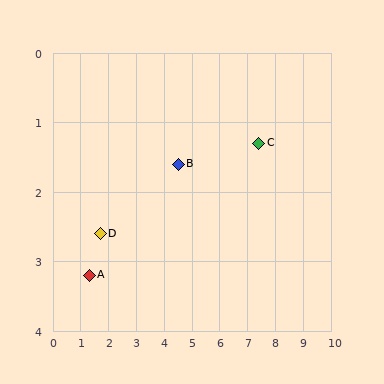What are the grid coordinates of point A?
Point A is at approximately (1.3, 3.2).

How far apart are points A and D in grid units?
Points A and D are about 0.7 grid units apart.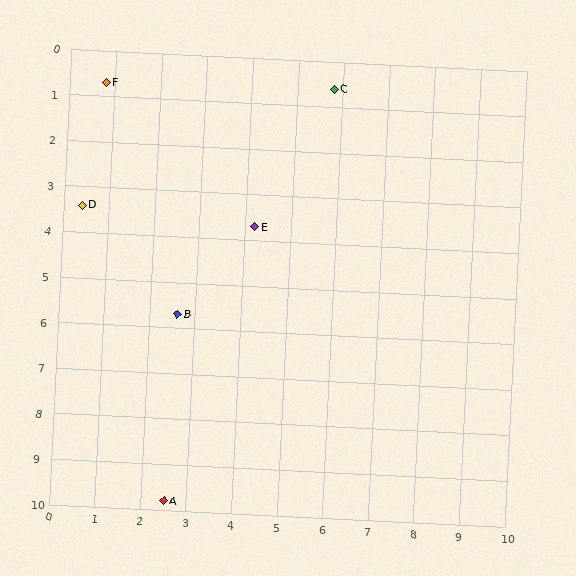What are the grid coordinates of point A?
Point A is at approximately (2.5, 9.8).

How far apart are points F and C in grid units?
Points F and C are about 5.0 grid units apart.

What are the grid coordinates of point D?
Point D is at approximately (0.4, 3.4).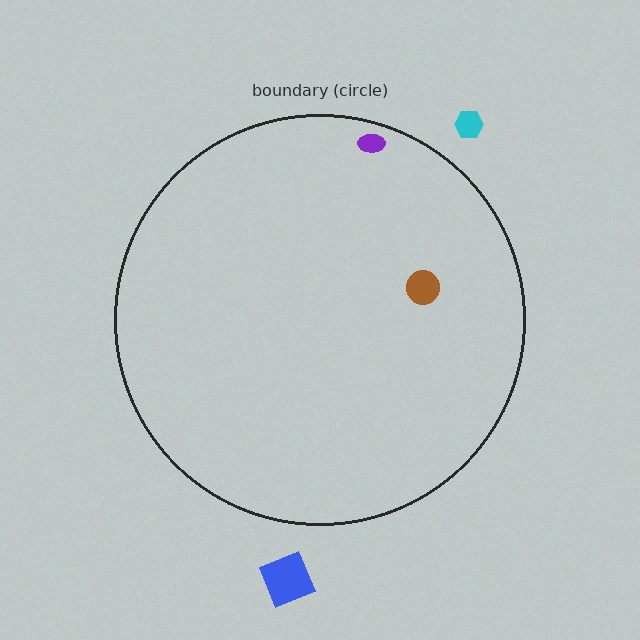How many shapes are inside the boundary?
2 inside, 2 outside.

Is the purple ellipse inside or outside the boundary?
Inside.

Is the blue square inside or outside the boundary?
Outside.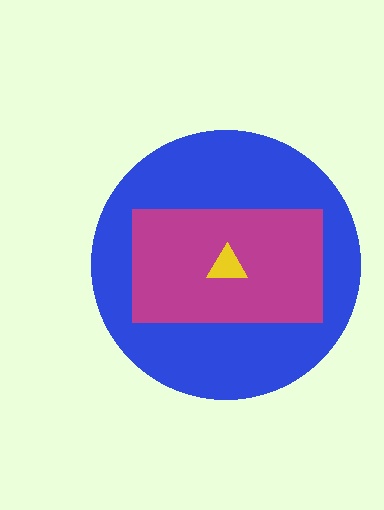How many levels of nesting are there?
3.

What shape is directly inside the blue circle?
The magenta rectangle.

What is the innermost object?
The yellow triangle.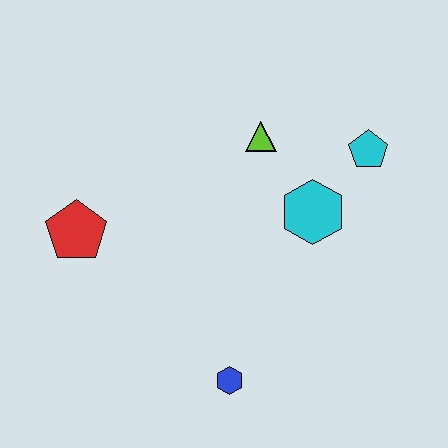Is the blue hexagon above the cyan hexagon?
No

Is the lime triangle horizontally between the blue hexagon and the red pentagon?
No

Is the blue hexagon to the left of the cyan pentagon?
Yes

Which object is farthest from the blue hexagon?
The cyan pentagon is farthest from the blue hexagon.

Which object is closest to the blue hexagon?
The cyan hexagon is closest to the blue hexagon.